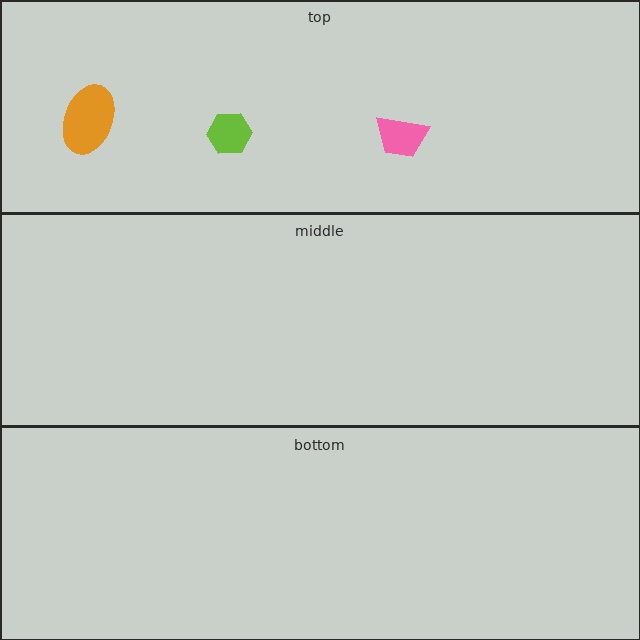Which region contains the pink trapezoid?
The top region.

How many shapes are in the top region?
3.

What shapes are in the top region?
The lime hexagon, the orange ellipse, the pink trapezoid.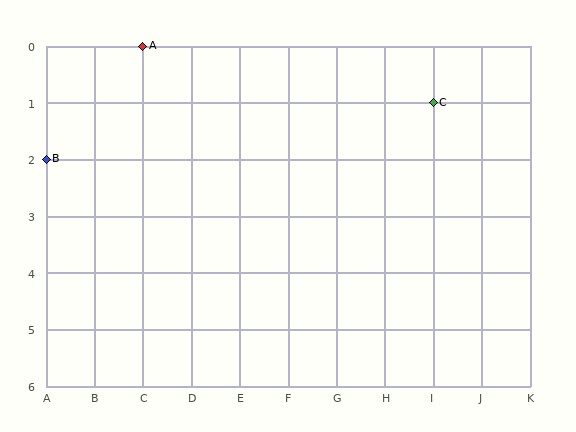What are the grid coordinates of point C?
Point C is at grid coordinates (I, 1).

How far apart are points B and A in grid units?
Points B and A are 2 columns and 2 rows apart (about 2.8 grid units diagonally).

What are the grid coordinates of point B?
Point B is at grid coordinates (A, 2).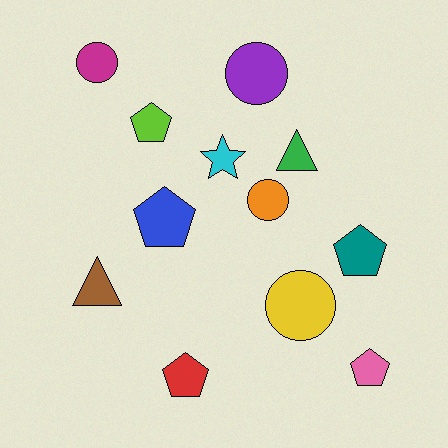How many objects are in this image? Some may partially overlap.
There are 12 objects.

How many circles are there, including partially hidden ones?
There are 4 circles.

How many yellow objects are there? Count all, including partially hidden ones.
There is 1 yellow object.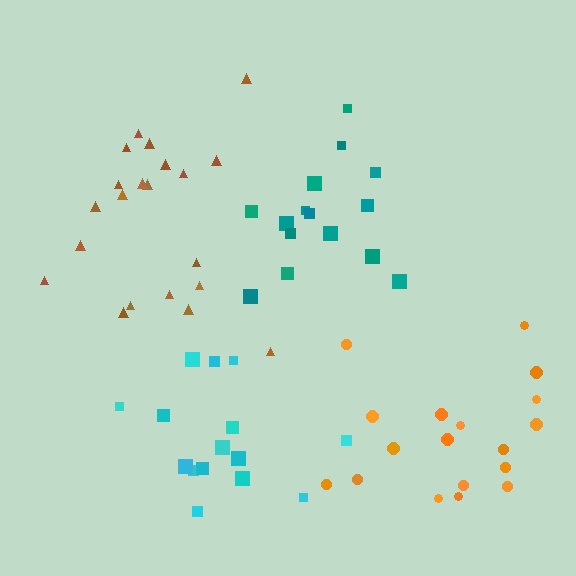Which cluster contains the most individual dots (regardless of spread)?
Brown (21).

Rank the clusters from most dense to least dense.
brown, teal, cyan, orange.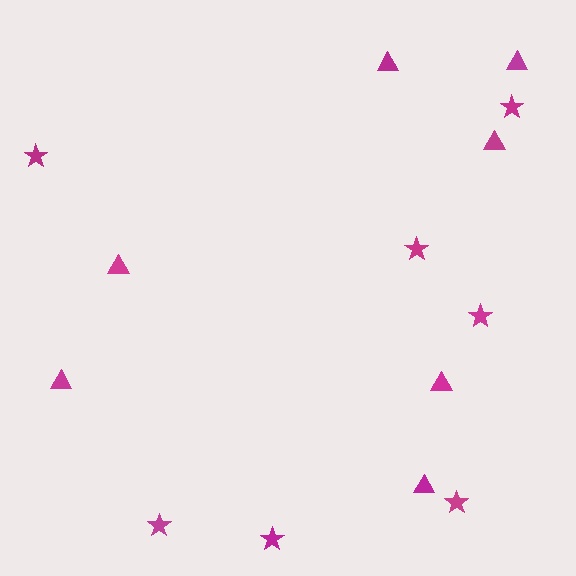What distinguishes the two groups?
There are 2 groups: one group of stars (7) and one group of triangles (7).